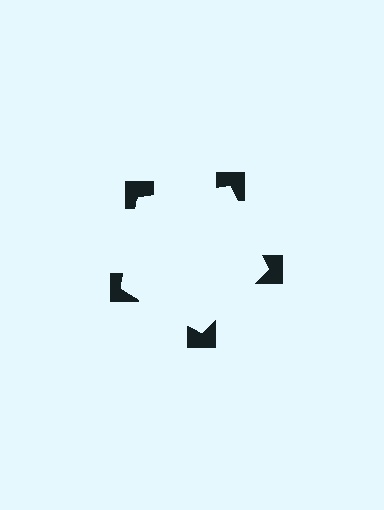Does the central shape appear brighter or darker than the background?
It typically appears slightly brighter than the background, even though no actual brightness change is drawn.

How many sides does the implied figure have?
5 sides.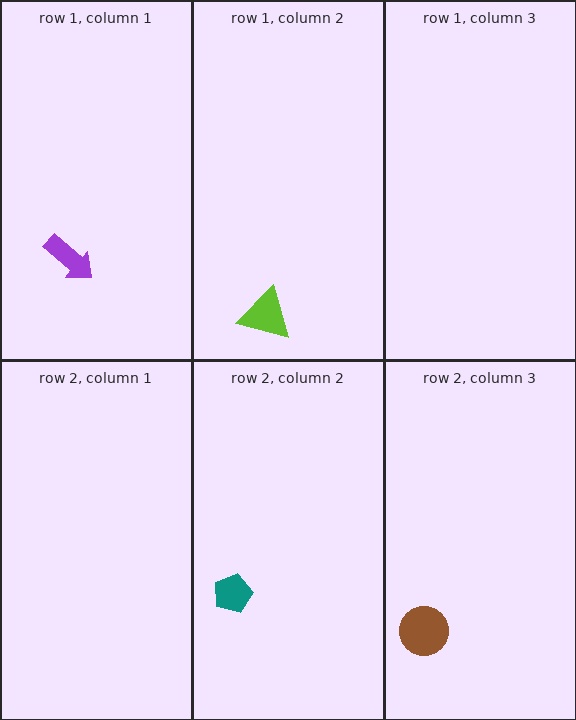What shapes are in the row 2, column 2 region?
The teal pentagon.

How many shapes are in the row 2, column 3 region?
1.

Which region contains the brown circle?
The row 2, column 3 region.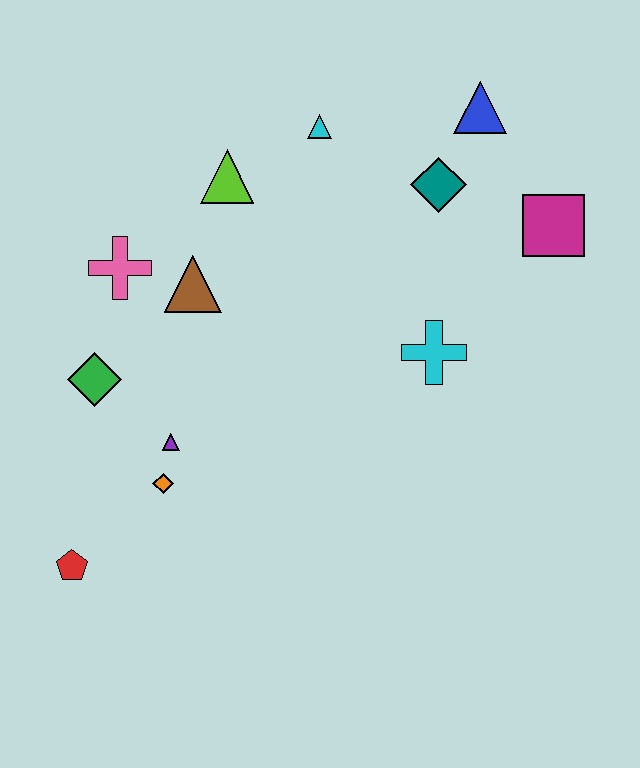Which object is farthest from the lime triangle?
The red pentagon is farthest from the lime triangle.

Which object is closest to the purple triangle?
The orange diamond is closest to the purple triangle.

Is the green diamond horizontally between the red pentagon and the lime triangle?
Yes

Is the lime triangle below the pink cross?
No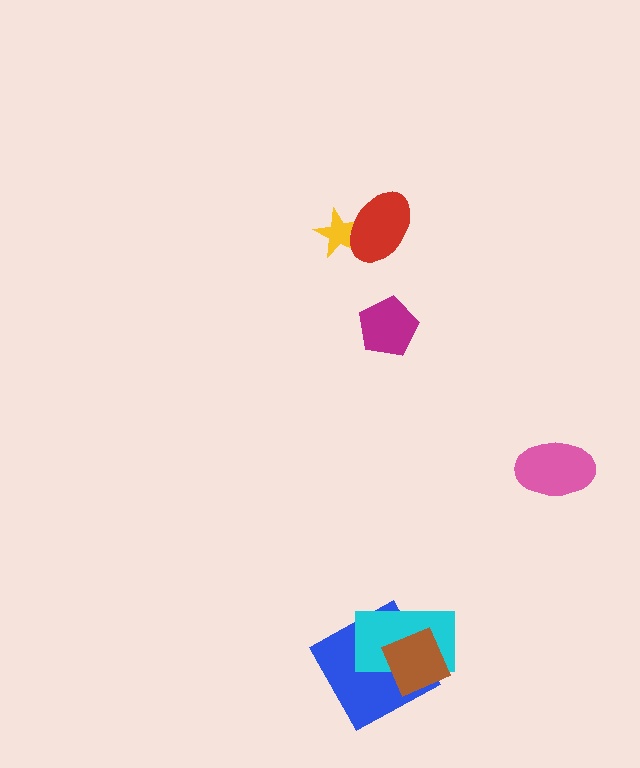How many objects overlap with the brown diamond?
2 objects overlap with the brown diamond.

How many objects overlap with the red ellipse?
1 object overlaps with the red ellipse.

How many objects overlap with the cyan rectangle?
2 objects overlap with the cyan rectangle.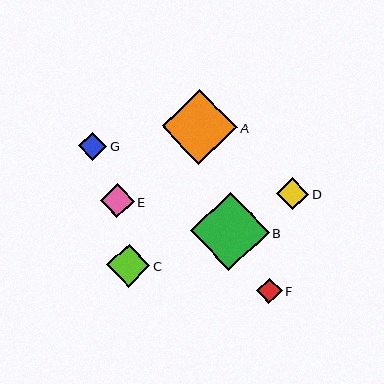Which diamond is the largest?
Diamond B is the largest with a size of approximately 78 pixels.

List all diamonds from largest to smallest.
From largest to smallest: B, A, C, E, D, G, F.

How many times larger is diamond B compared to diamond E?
Diamond B is approximately 2.3 times the size of diamond E.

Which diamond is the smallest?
Diamond F is the smallest with a size of approximately 25 pixels.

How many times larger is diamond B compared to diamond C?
Diamond B is approximately 1.8 times the size of diamond C.